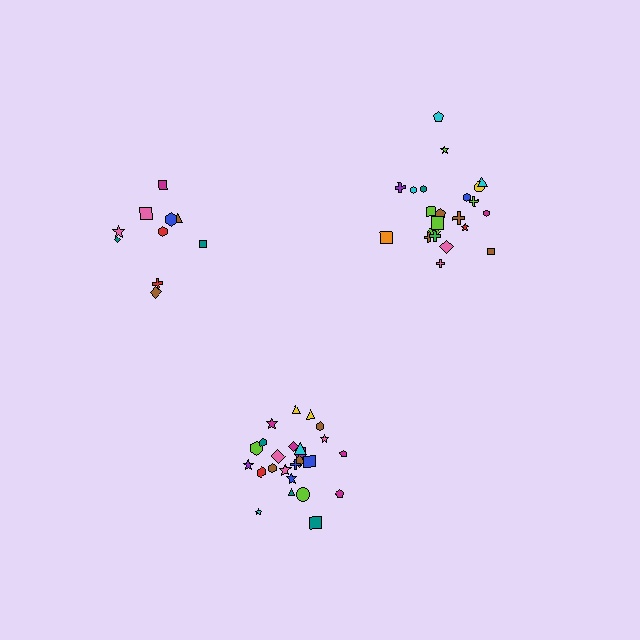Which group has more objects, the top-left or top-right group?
The top-right group.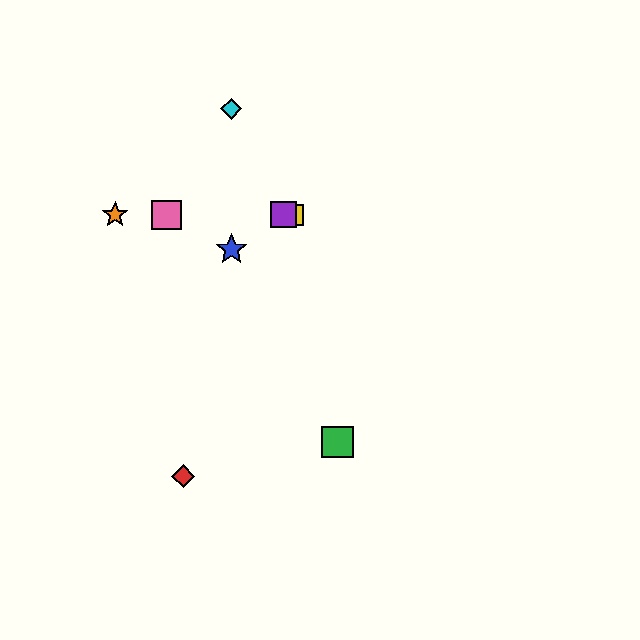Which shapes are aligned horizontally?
The yellow square, the purple square, the orange star, the pink square are aligned horizontally.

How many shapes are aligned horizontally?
4 shapes (the yellow square, the purple square, the orange star, the pink square) are aligned horizontally.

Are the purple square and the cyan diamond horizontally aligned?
No, the purple square is at y≈215 and the cyan diamond is at y≈109.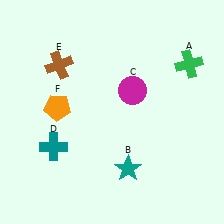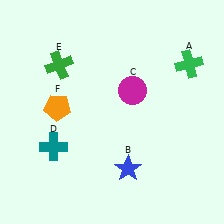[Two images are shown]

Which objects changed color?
B changed from teal to blue. E changed from brown to green.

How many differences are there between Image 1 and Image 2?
There are 2 differences between the two images.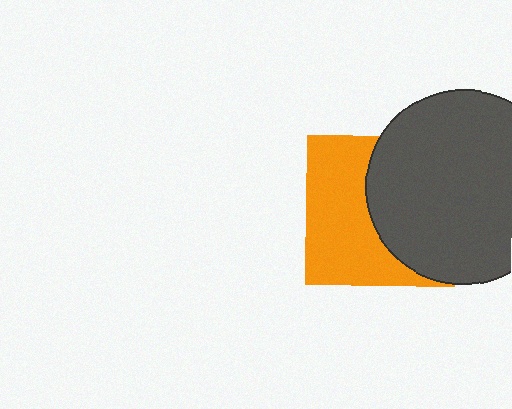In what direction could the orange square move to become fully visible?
The orange square could move left. That would shift it out from behind the dark gray circle entirely.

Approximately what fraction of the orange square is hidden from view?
Roughly 49% of the orange square is hidden behind the dark gray circle.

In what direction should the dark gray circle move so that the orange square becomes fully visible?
The dark gray circle should move right. That is the shortest direction to clear the overlap and leave the orange square fully visible.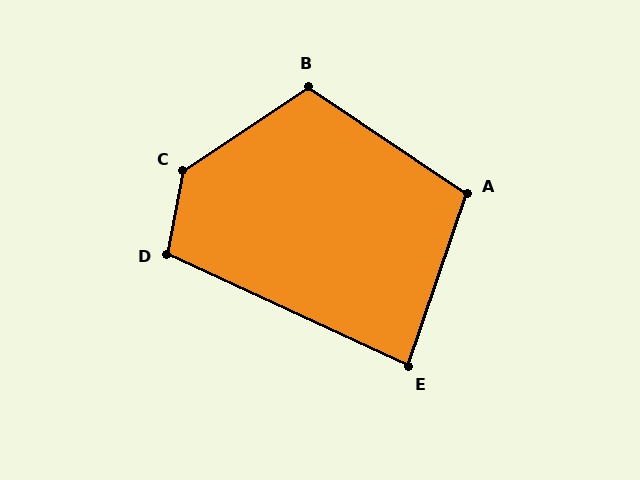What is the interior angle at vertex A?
Approximately 105 degrees (obtuse).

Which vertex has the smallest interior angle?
E, at approximately 84 degrees.